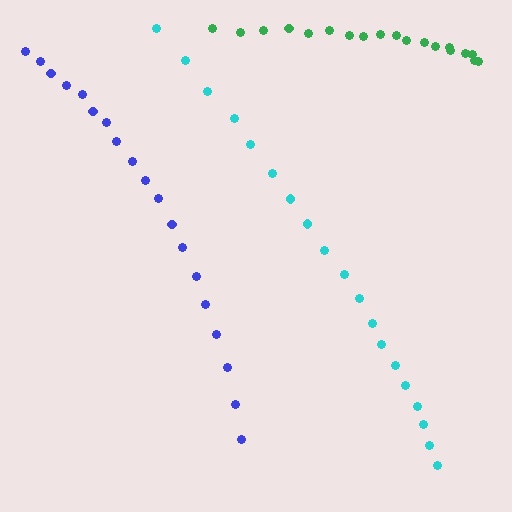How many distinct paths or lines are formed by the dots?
There are 3 distinct paths.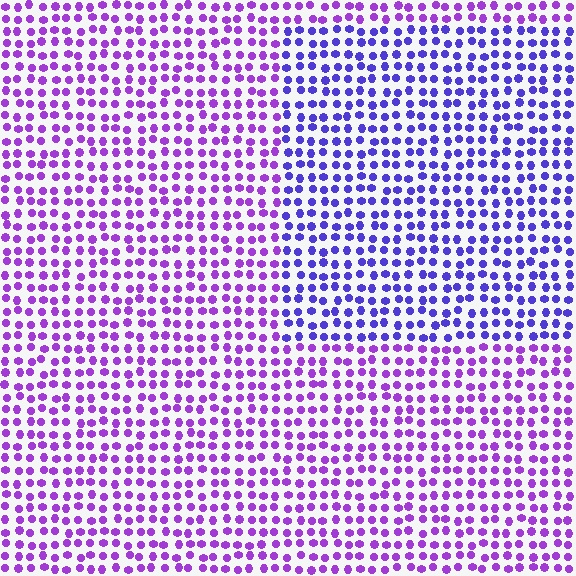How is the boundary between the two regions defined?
The boundary is defined purely by a slight shift in hue (about 32 degrees). Spacing, size, and orientation are identical on both sides.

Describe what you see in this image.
The image is filled with small purple elements in a uniform arrangement. A rectangle-shaped region is visible where the elements are tinted to a slightly different hue, forming a subtle color boundary.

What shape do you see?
I see a rectangle.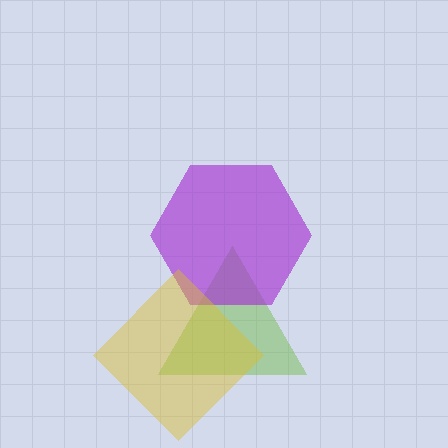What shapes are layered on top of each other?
The layered shapes are: a lime triangle, a purple hexagon, a yellow diamond.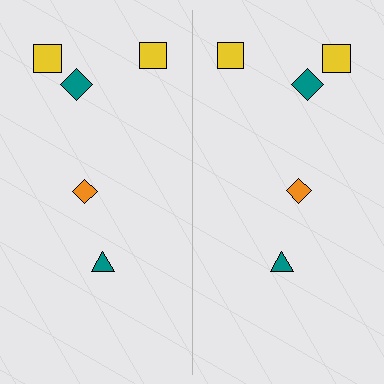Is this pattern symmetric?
Yes, this pattern has bilateral (reflection) symmetry.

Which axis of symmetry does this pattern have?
The pattern has a vertical axis of symmetry running through the center of the image.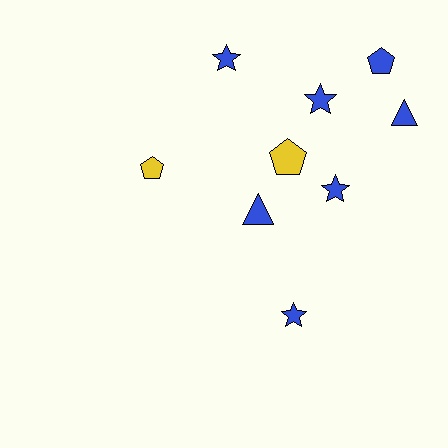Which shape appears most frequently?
Star, with 4 objects.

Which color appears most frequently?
Blue, with 7 objects.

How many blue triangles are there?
There are 2 blue triangles.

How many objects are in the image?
There are 9 objects.